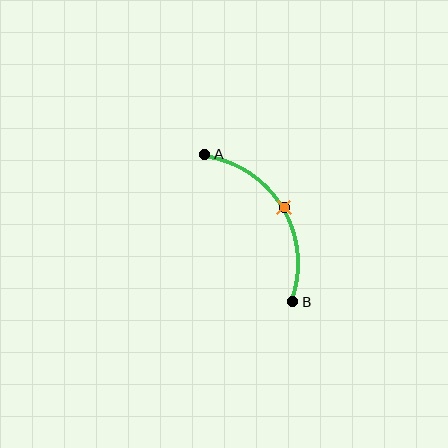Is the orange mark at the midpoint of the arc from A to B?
Yes. The orange mark lies on the arc at equal arc-length from both A and B — it is the arc midpoint.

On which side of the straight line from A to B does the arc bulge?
The arc bulges to the right of the straight line connecting A and B.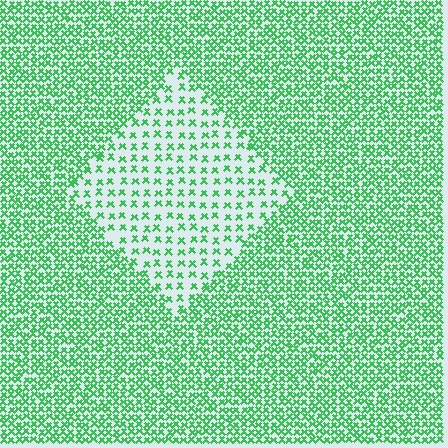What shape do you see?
I see a diamond.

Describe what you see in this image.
The image contains small green elements arranged at two different densities. A diamond-shaped region is visible where the elements are less densely packed than the surrounding area.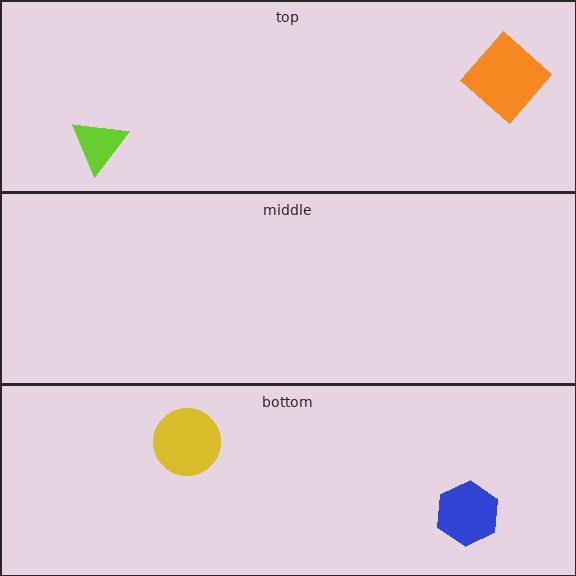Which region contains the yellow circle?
The bottom region.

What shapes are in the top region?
The orange diamond, the lime triangle.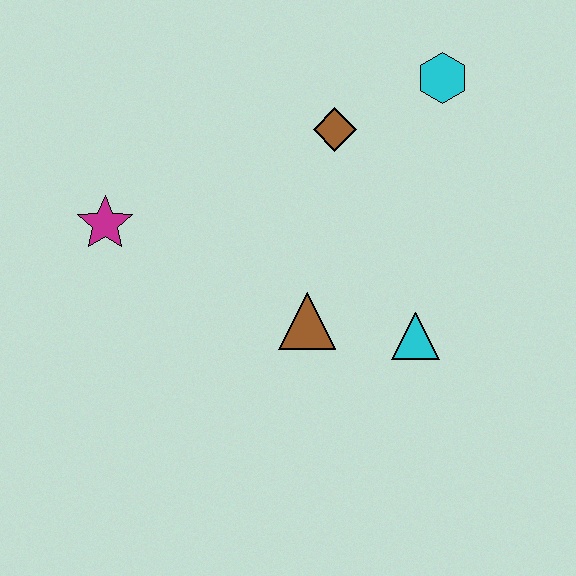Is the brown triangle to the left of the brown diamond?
Yes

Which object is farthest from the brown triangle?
The cyan hexagon is farthest from the brown triangle.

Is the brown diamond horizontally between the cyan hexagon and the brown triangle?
Yes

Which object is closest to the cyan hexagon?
The brown diamond is closest to the cyan hexagon.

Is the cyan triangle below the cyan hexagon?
Yes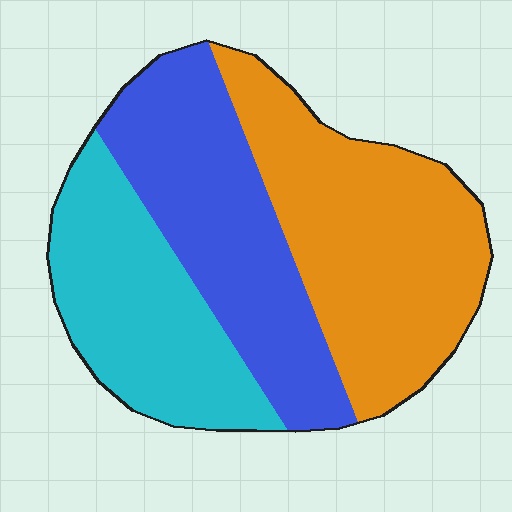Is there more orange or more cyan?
Orange.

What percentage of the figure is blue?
Blue covers about 35% of the figure.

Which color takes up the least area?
Cyan, at roughly 30%.